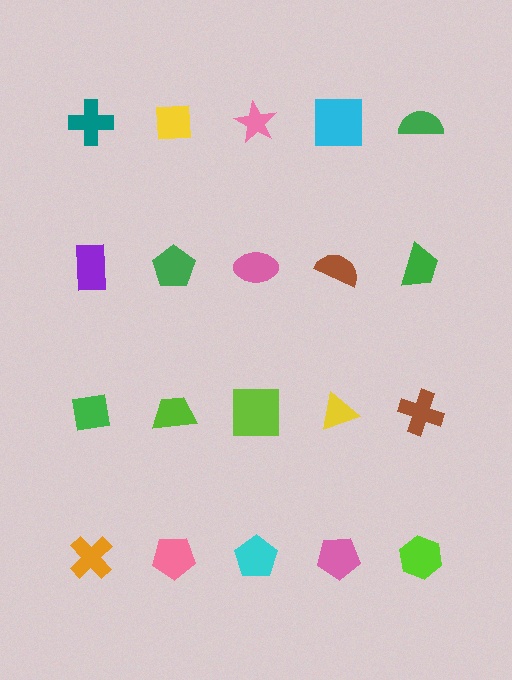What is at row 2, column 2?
A green pentagon.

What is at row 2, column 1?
A purple rectangle.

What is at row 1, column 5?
A green semicircle.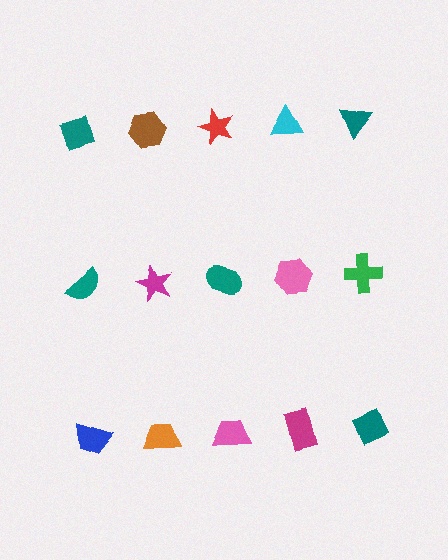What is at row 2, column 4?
A pink hexagon.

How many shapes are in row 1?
5 shapes.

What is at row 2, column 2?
A magenta star.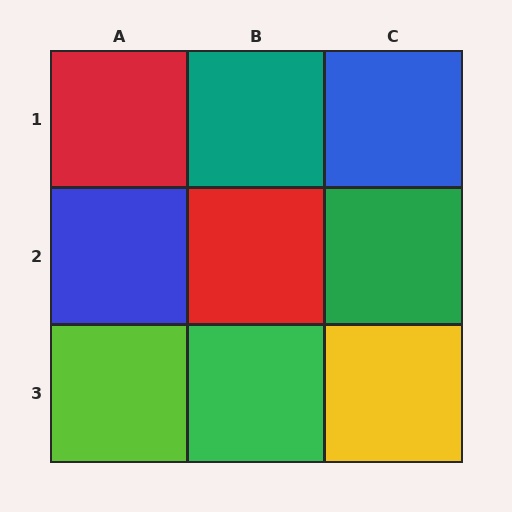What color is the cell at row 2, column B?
Red.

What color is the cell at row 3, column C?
Yellow.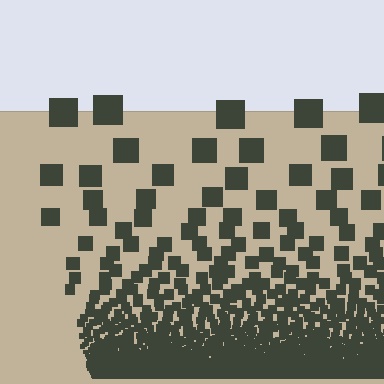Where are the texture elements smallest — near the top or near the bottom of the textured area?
Near the bottom.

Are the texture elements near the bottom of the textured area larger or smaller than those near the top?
Smaller. The gradient is inverted — elements near the bottom are smaller and denser.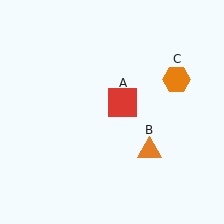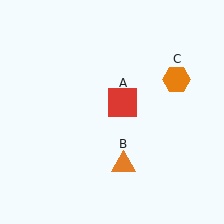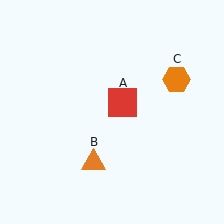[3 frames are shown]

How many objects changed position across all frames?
1 object changed position: orange triangle (object B).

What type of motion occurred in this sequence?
The orange triangle (object B) rotated clockwise around the center of the scene.